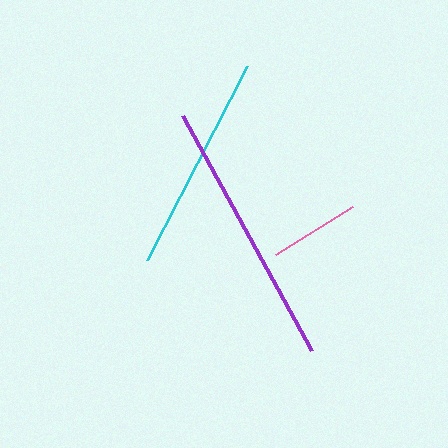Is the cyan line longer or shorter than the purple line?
The purple line is longer than the cyan line.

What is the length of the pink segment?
The pink segment is approximately 91 pixels long.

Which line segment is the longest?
The purple line is the longest at approximately 269 pixels.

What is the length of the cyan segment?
The cyan segment is approximately 218 pixels long.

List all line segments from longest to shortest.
From longest to shortest: purple, cyan, pink.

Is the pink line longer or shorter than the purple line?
The purple line is longer than the pink line.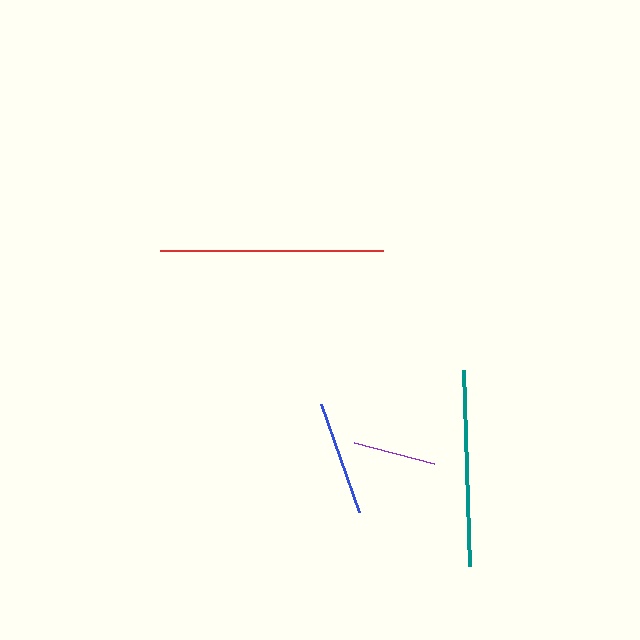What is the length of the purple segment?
The purple segment is approximately 82 pixels long.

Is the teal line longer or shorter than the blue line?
The teal line is longer than the blue line.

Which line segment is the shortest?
The purple line is the shortest at approximately 82 pixels.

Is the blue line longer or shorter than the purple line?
The blue line is longer than the purple line.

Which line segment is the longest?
The red line is the longest at approximately 223 pixels.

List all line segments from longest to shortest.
From longest to shortest: red, teal, blue, purple.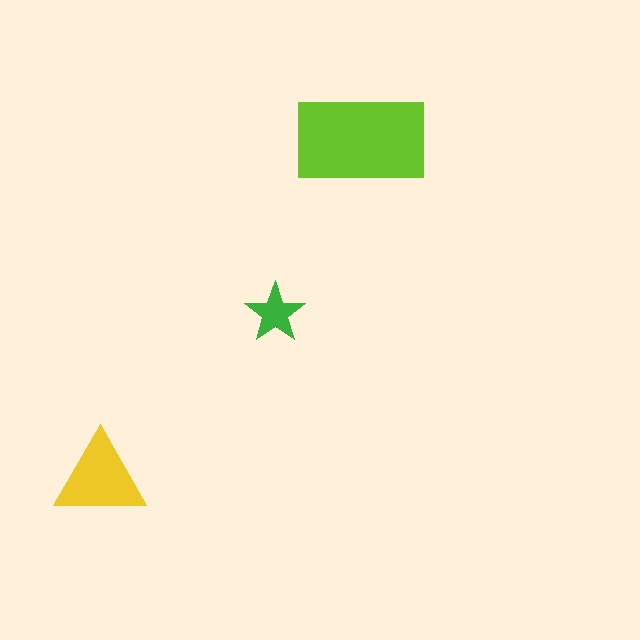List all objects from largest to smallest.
The lime rectangle, the yellow triangle, the green star.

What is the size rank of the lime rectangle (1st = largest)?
1st.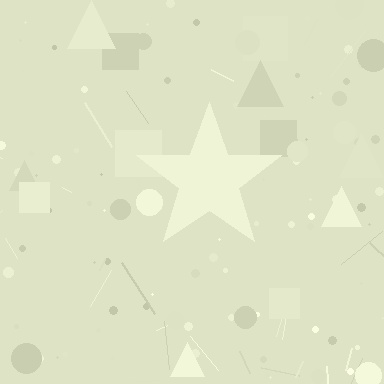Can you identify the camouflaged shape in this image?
The camouflaged shape is a star.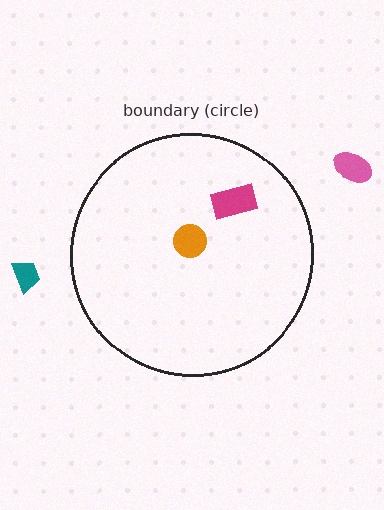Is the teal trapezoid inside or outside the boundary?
Outside.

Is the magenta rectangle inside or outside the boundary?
Inside.